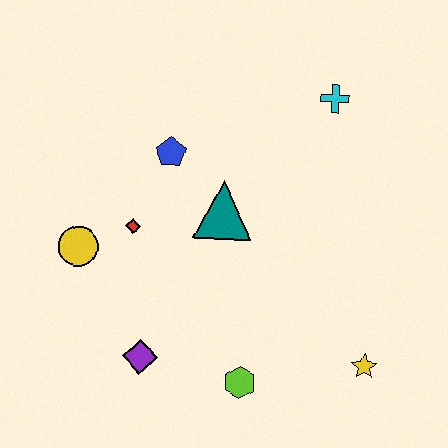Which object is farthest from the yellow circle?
The yellow star is farthest from the yellow circle.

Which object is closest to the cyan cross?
The teal triangle is closest to the cyan cross.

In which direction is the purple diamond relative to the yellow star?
The purple diamond is to the left of the yellow star.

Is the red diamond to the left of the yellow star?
Yes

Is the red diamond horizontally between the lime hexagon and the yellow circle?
Yes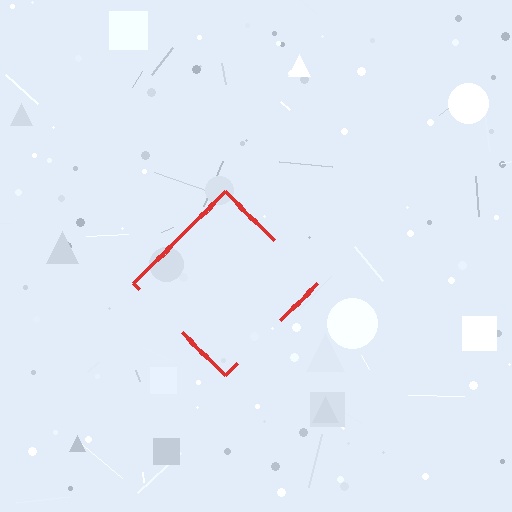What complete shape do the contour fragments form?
The contour fragments form a diamond.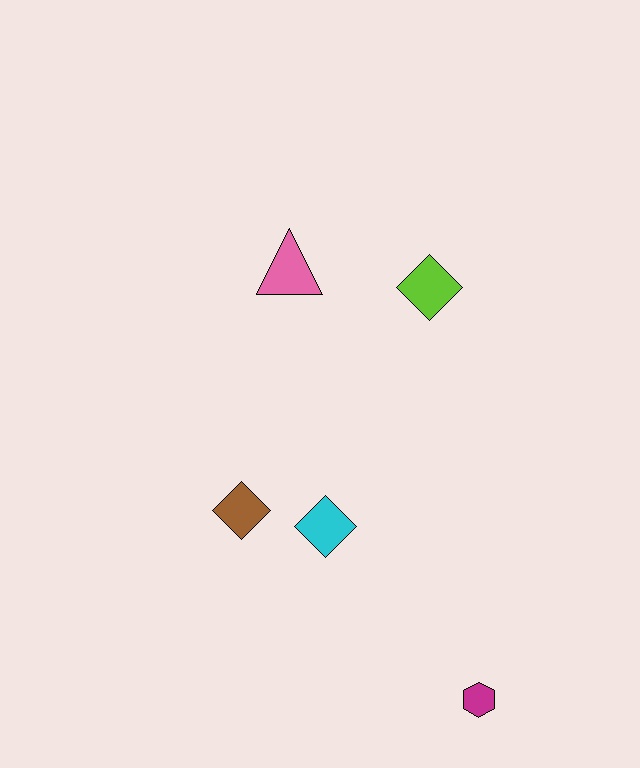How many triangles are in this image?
There is 1 triangle.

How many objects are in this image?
There are 5 objects.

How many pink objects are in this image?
There is 1 pink object.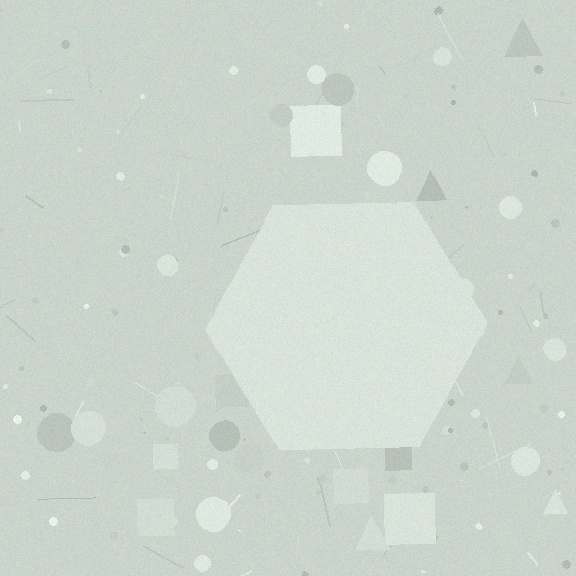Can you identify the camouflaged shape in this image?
The camouflaged shape is a hexagon.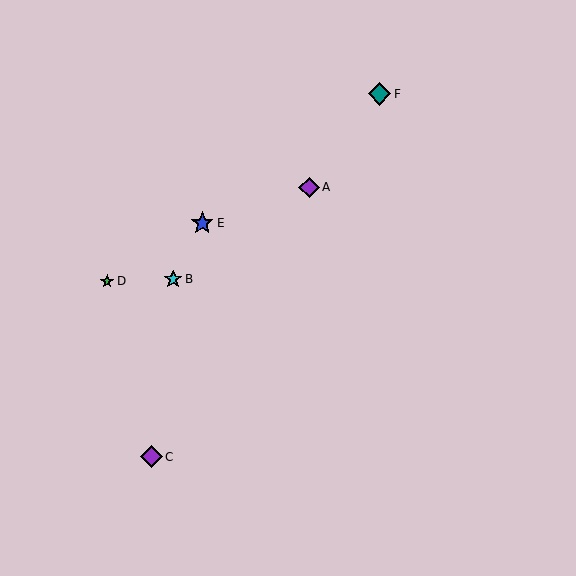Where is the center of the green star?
The center of the green star is at (107, 281).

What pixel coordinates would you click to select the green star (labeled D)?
Click at (107, 281) to select the green star D.